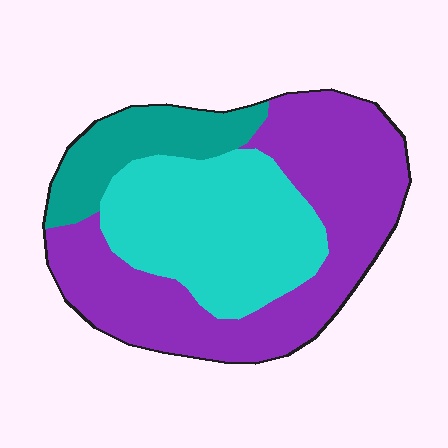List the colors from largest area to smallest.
From largest to smallest: purple, cyan, teal.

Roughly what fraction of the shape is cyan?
Cyan covers about 35% of the shape.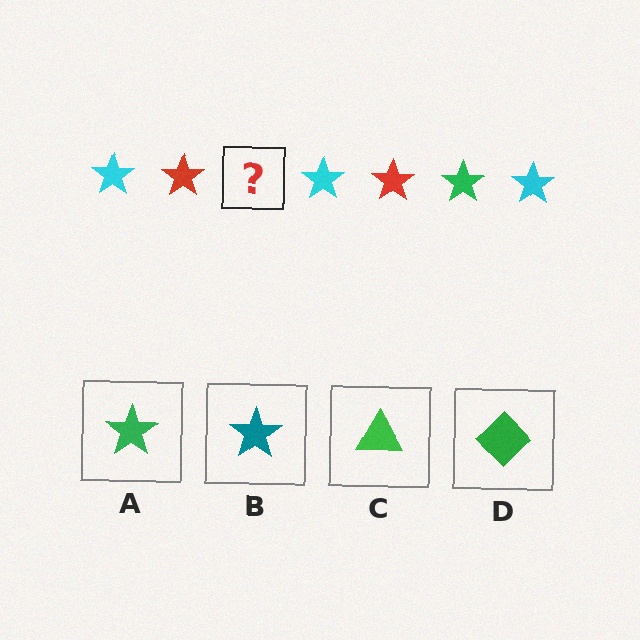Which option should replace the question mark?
Option A.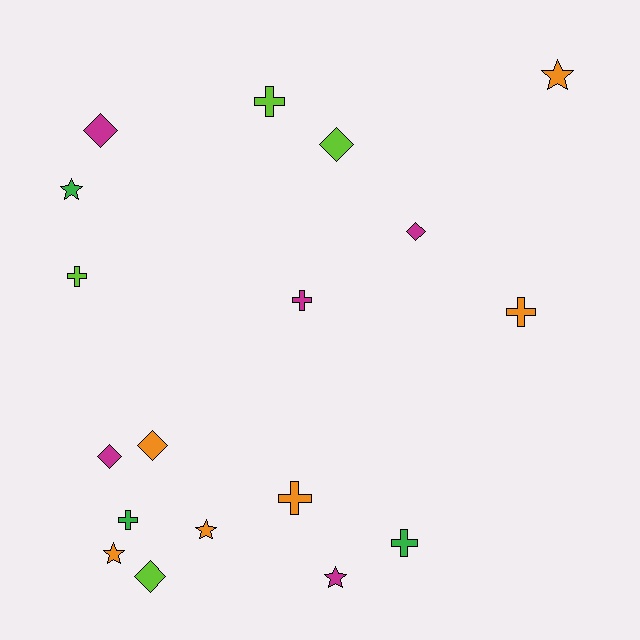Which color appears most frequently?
Orange, with 6 objects.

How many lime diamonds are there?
There are 2 lime diamonds.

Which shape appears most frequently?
Cross, with 7 objects.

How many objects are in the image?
There are 18 objects.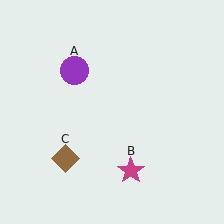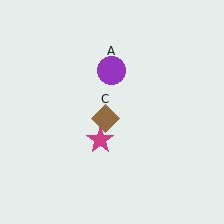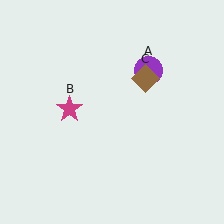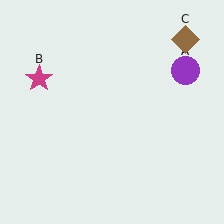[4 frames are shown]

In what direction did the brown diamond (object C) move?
The brown diamond (object C) moved up and to the right.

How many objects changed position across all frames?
3 objects changed position: purple circle (object A), magenta star (object B), brown diamond (object C).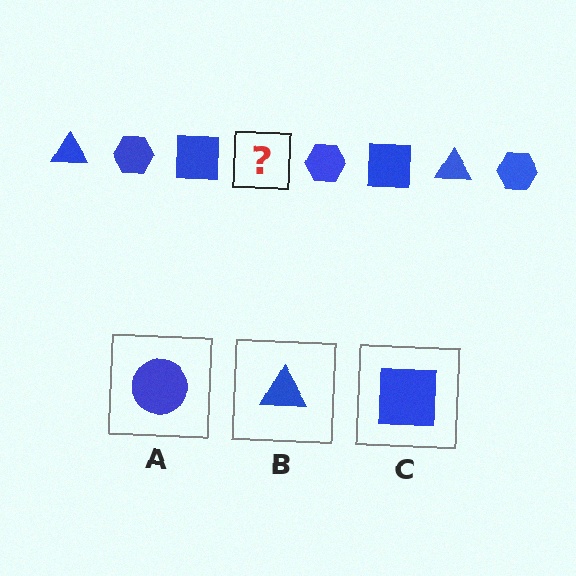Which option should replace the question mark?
Option B.